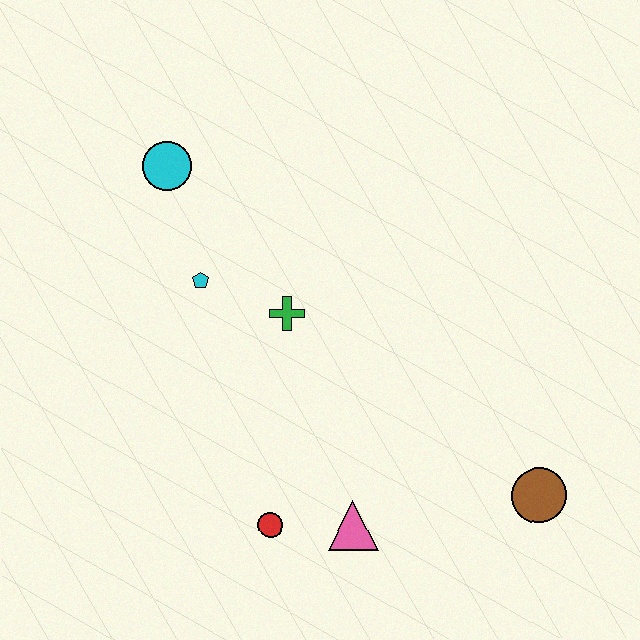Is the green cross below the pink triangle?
No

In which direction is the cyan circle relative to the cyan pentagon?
The cyan circle is above the cyan pentagon.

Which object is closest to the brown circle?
The pink triangle is closest to the brown circle.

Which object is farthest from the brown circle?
The cyan circle is farthest from the brown circle.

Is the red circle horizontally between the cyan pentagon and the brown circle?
Yes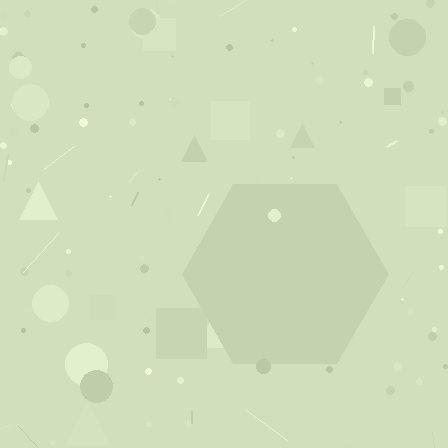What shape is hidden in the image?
A hexagon is hidden in the image.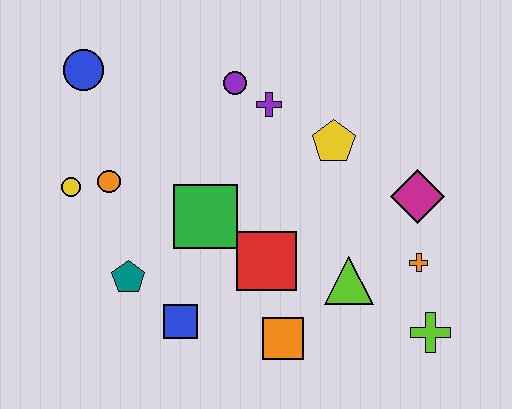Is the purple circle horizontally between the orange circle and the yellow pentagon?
Yes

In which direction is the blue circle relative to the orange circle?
The blue circle is above the orange circle.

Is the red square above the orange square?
Yes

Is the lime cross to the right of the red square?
Yes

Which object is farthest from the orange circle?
The lime cross is farthest from the orange circle.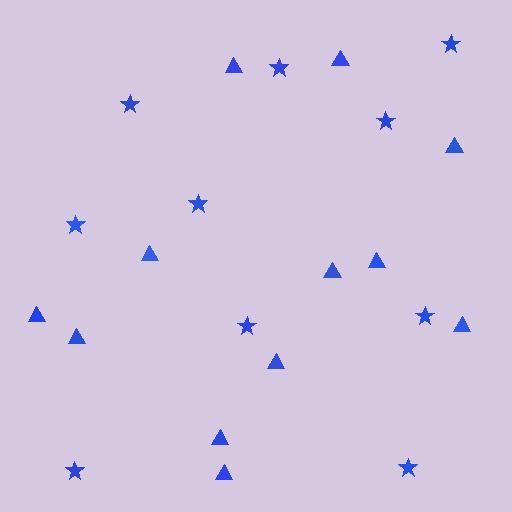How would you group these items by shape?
There are 2 groups: one group of stars (10) and one group of triangles (12).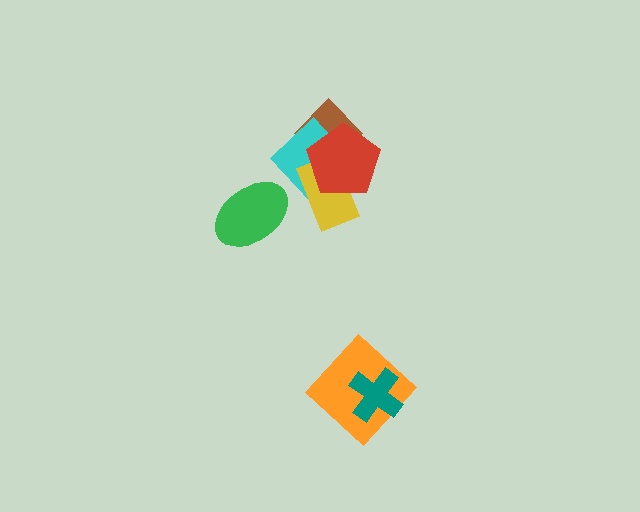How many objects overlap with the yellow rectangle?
3 objects overlap with the yellow rectangle.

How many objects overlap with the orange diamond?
1 object overlaps with the orange diamond.